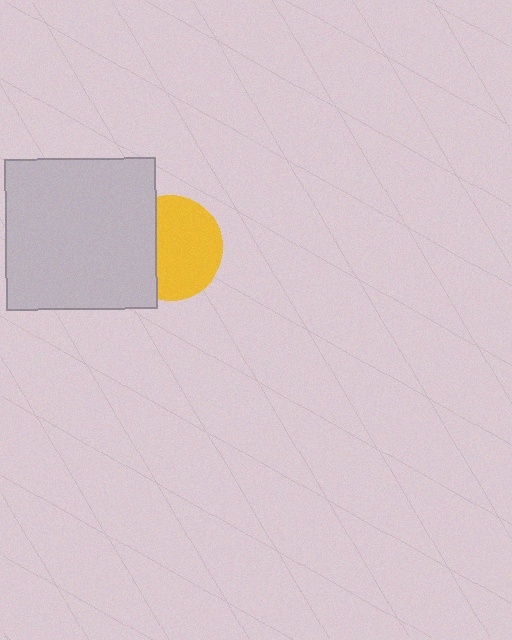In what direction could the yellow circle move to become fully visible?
The yellow circle could move right. That would shift it out from behind the light gray square entirely.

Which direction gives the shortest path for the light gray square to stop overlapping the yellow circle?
Moving left gives the shortest separation.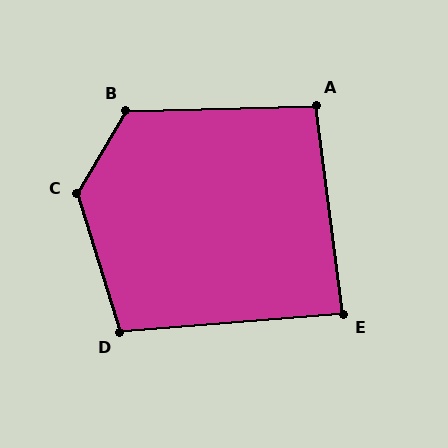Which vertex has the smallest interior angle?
E, at approximately 87 degrees.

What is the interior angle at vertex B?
Approximately 122 degrees (obtuse).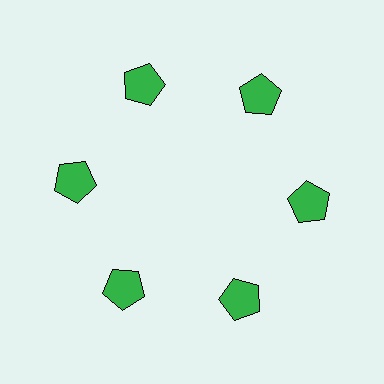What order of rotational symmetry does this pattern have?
This pattern has 6-fold rotational symmetry.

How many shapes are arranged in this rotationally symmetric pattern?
There are 6 shapes, arranged in 6 groups of 1.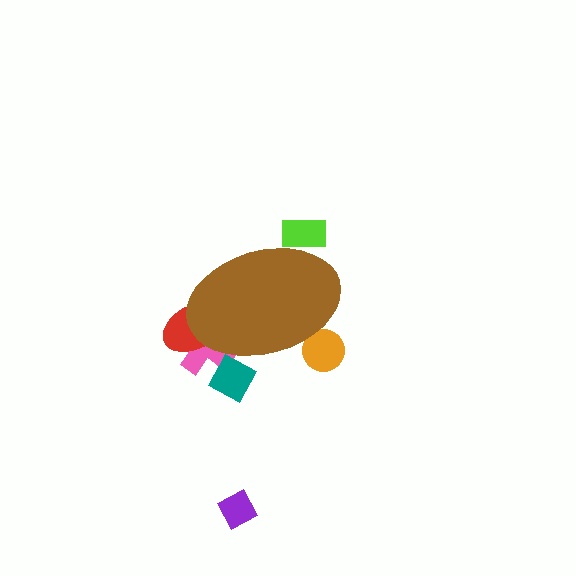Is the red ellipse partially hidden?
Yes, the red ellipse is partially hidden behind the brown ellipse.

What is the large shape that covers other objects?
A brown ellipse.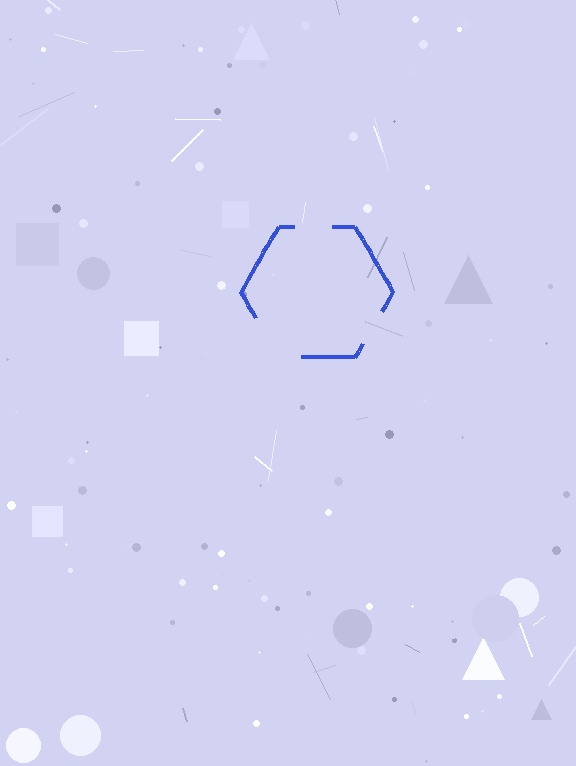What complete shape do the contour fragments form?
The contour fragments form a hexagon.